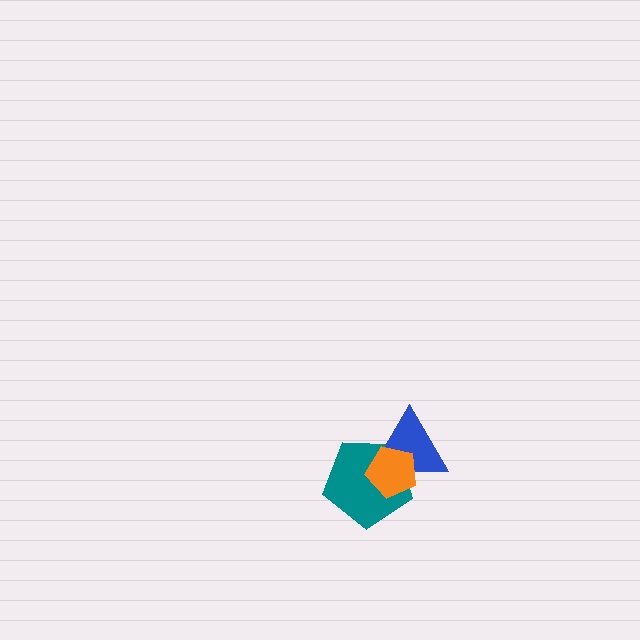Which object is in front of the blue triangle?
The orange pentagon is in front of the blue triangle.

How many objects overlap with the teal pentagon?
2 objects overlap with the teal pentagon.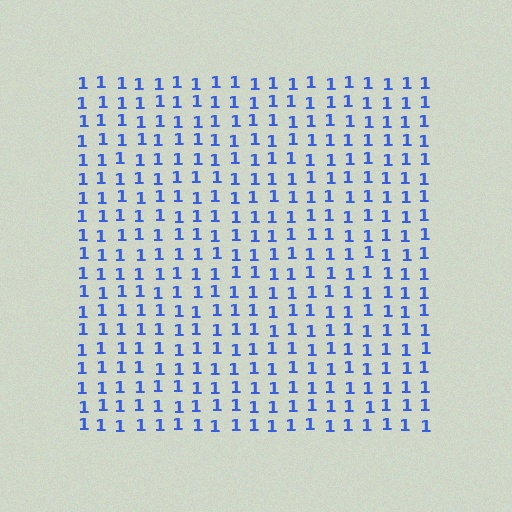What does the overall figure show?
The overall figure shows a square.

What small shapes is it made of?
It is made of small digit 1's.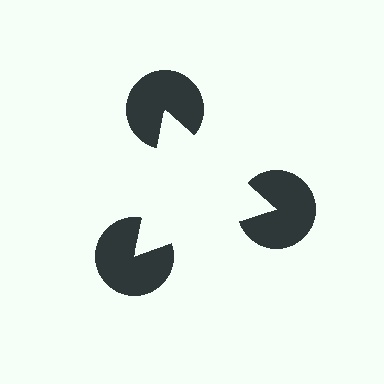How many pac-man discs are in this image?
There are 3 — one at each vertex of the illusory triangle.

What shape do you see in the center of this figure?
An illusory triangle — its edges are inferred from the aligned wedge cuts in the pac-man discs, not physically drawn.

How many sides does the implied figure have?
3 sides.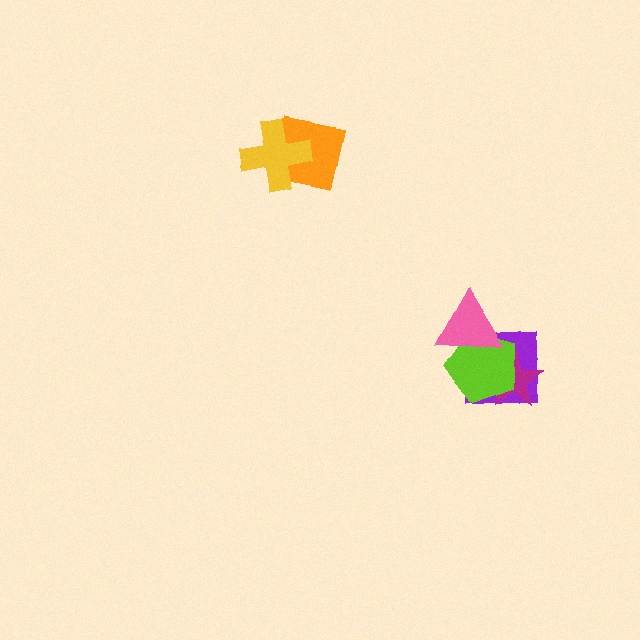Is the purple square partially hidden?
Yes, it is partially covered by another shape.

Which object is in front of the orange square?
The yellow cross is in front of the orange square.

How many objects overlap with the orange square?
1 object overlaps with the orange square.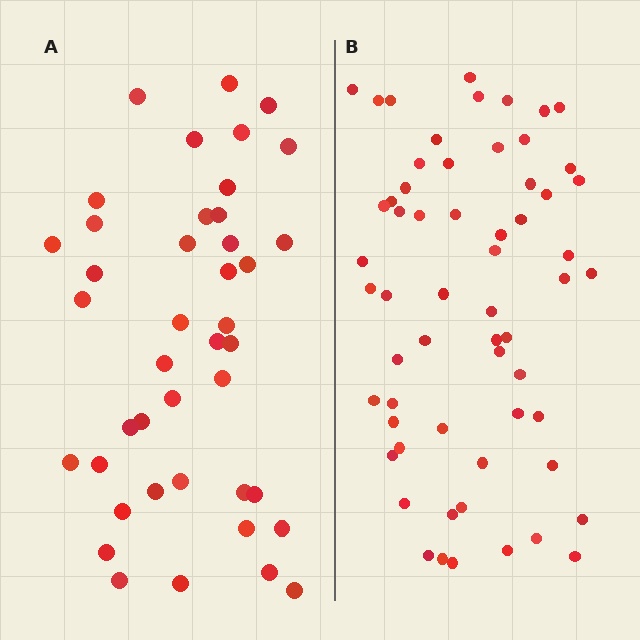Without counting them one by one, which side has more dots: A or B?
Region B (the right region) has more dots.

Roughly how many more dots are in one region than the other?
Region B has approximately 20 more dots than region A.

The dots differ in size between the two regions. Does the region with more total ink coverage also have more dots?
No. Region A has more total ink coverage because its dots are larger, but region B actually contains more individual dots. Total area can be misleading — the number of items is what matters here.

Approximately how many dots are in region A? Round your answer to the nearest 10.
About 40 dots. (The exact count is 42, which rounds to 40.)